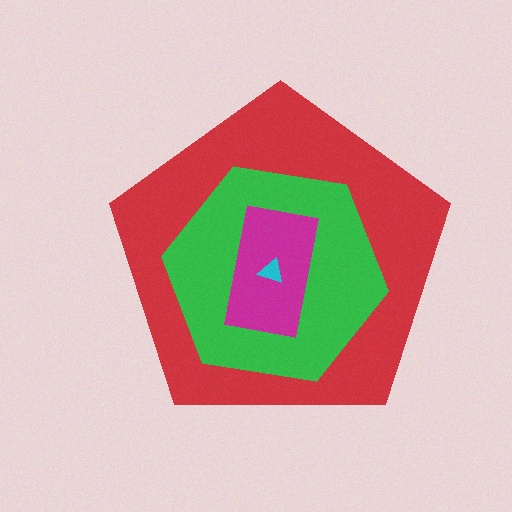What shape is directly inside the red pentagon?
The green hexagon.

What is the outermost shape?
The red pentagon.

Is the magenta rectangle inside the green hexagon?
Yes.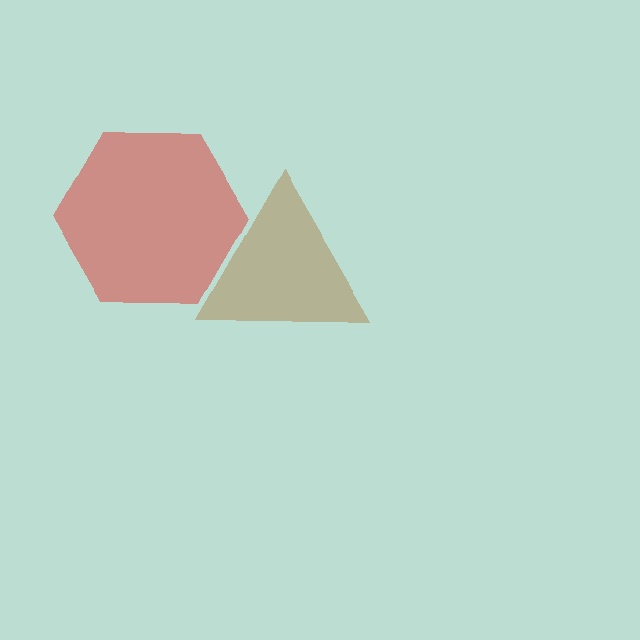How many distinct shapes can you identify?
There are 2 distinct shapes: a red hexagon, a brown triangle.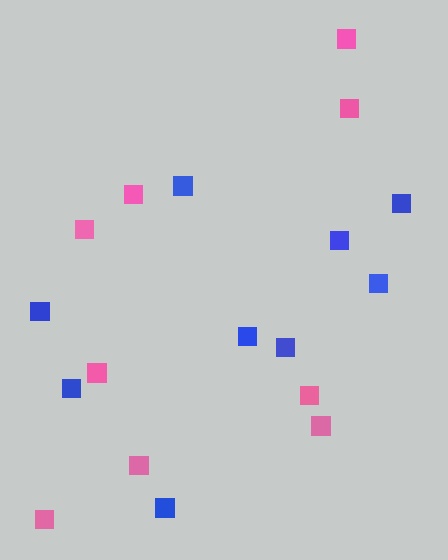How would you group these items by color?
There are 2 groups: one group of blue squares (9) and one group of pink squares (9).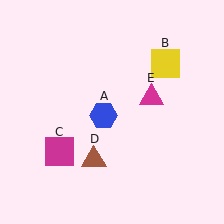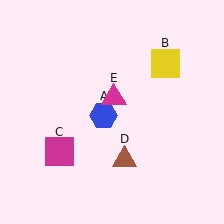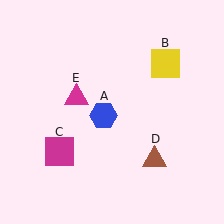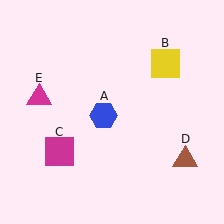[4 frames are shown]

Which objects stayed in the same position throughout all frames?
Blue hexagon (object A) and yellow square (object B) and magenta square (object C) remained stationary.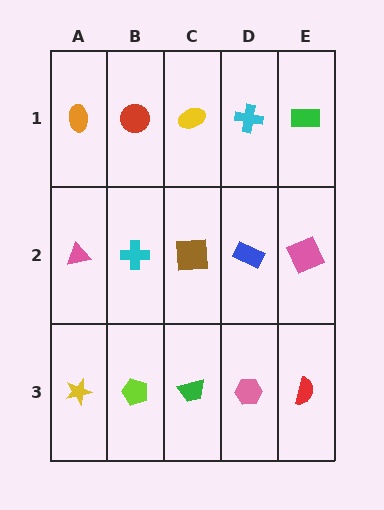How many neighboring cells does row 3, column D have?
3.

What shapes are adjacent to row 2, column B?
A red circle (row 1, column B), a lime pentagon (row 3, column B), a pink triangle (row 2, column A), a brown square (row 2, column C).